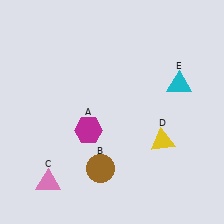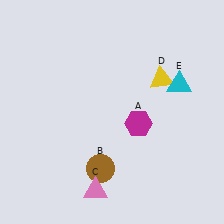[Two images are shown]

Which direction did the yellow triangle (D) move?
The yellow triangle (D) moved up.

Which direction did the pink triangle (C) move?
The pink triangle (C) moved right.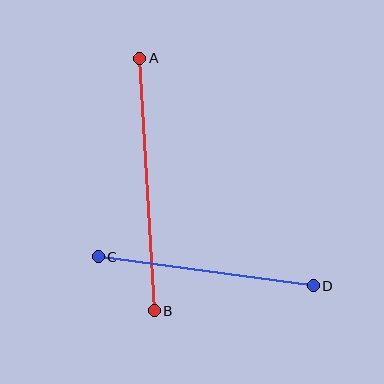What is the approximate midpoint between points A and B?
The midpoint is at approximately (147, 185) pixels.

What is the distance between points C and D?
The distance is approximately 217 pixels.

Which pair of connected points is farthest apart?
Points A and B are farthest apart.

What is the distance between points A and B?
The distance is approximately 253 pixels.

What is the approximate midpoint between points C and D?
The midpoint is at approximately (206, 271) pixels.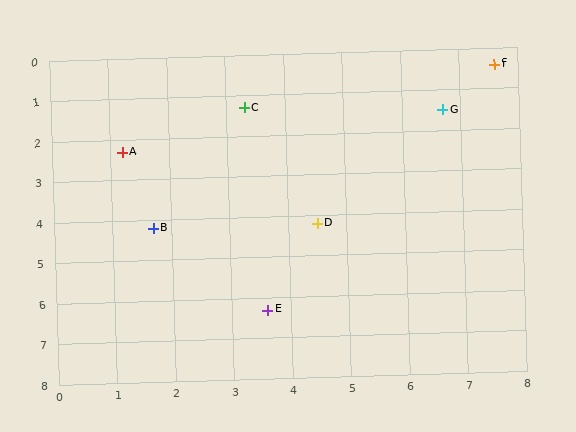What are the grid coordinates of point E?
Point E is at approximately (3.6, 6.3).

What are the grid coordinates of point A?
Point A is at approximately (1.2, 2.3).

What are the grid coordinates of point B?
Point B is at approximately (1.7, 4.2).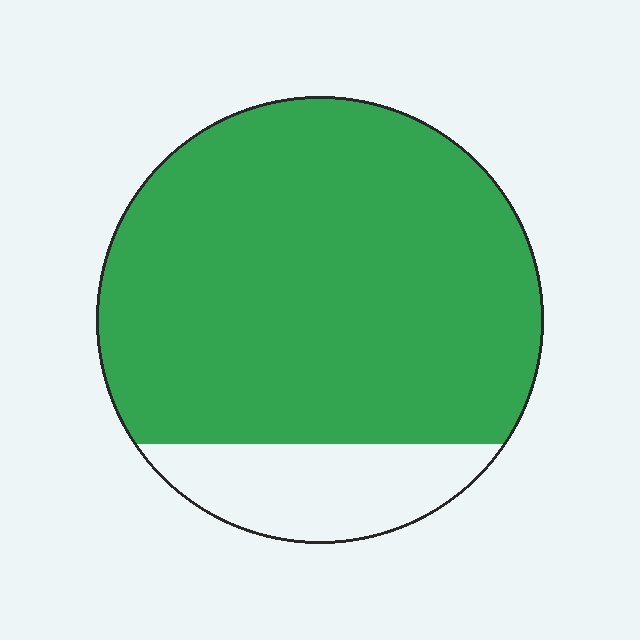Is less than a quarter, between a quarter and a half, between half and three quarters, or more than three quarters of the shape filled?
More than three quarters.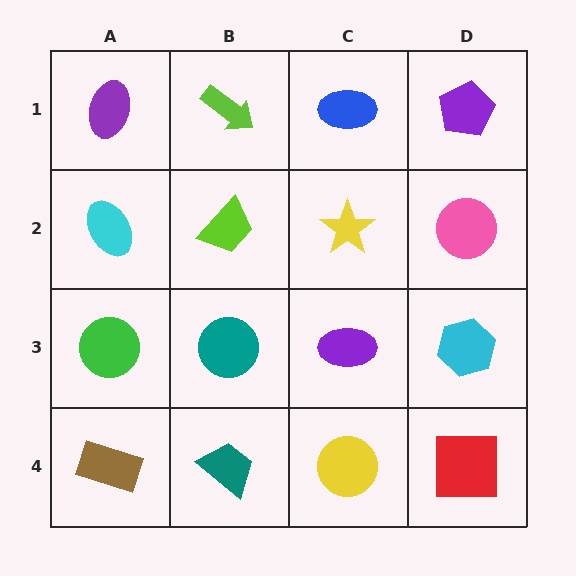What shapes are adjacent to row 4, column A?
A green circle (row 3, column A), a teal trapezoid (row 4, column B).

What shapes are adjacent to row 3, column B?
A lime trapezoid (row 2, column B), a teal trapezoid (row 4, column B), a green circle (row 3, column A), a purple ellipse (row 3, column C).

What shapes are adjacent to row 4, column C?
A purple ellipse (row 3, column C), a teal trapezoid (row 4, column B), a red square (row 4, column D).